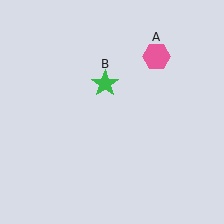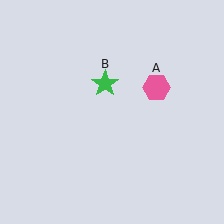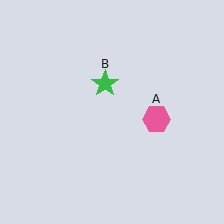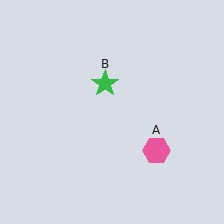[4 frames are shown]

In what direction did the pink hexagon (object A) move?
The pink hexagon (object A) moved down.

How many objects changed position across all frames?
1 object changed position: pink hexagon (object A).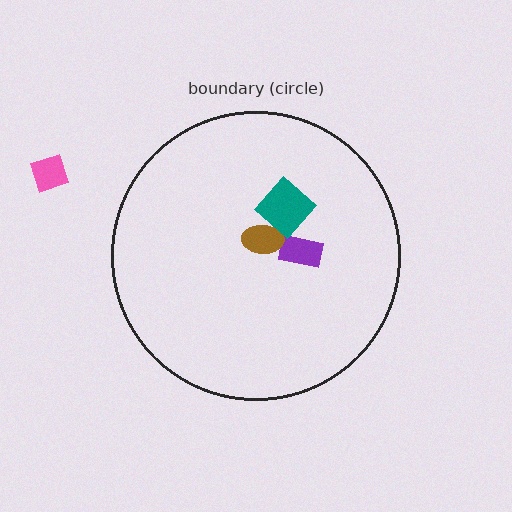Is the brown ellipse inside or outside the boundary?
Inside.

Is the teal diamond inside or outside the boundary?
Inside.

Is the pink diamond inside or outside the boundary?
Outside.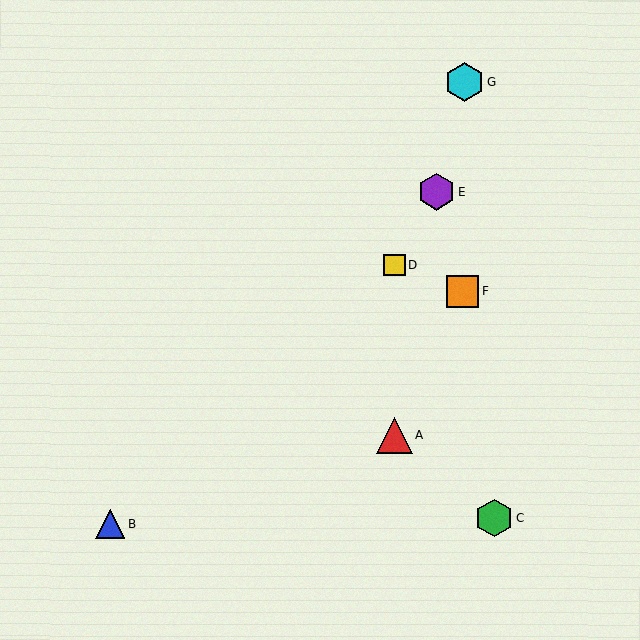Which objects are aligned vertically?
Objects A, D are aligned vertically.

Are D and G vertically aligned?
No, D is at x≈395 and G is at x≈465.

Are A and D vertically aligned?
Yes, both are at x≈394.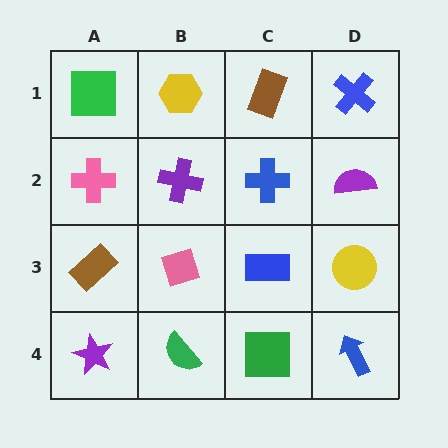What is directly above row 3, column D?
A purple semicircle.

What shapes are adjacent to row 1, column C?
A blue cross (row 2, column C), a yellow hexagon (row 1, column B), a blue cross (row 1, column D).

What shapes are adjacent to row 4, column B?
A pink diamond (row 3, column B), a purple star (row 4, column A), a green square (row 4, column C).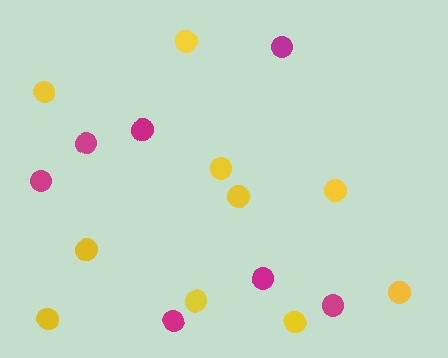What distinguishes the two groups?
There are 2 groups: one group of magenta circles (7) and one group of yellow circles (10).